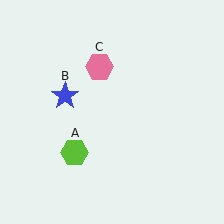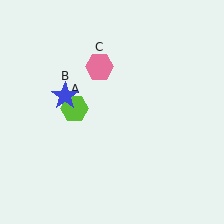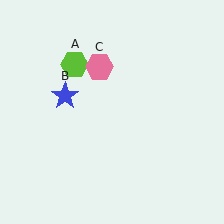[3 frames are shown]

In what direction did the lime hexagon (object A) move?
The lime hexagon (object A) moved up.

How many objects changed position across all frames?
1 object changed position: lime hexagon (object A).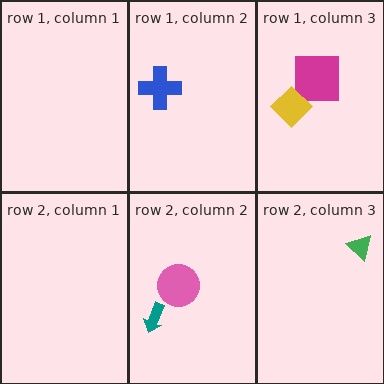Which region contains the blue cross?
The row 1, column 2 region.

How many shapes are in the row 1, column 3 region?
2.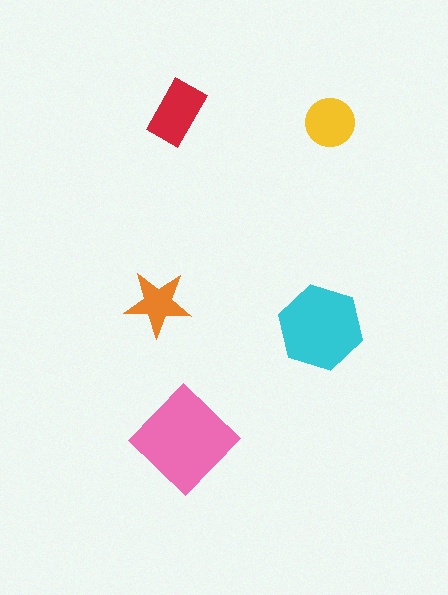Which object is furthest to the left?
The orange star is leftmost.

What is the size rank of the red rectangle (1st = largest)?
3rd.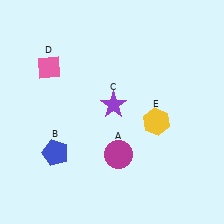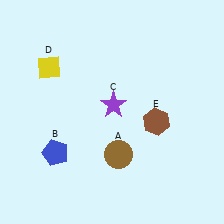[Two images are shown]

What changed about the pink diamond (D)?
In Image 1, D is pink. In Image 2, it changed to yellow.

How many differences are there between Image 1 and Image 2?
There are 3 differences between the two images.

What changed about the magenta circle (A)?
In Image 1, A is magenta. In Image 2, it changed to brown.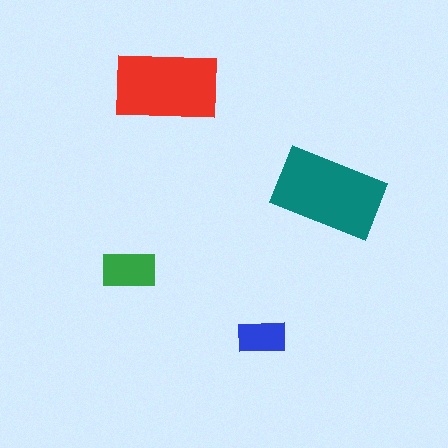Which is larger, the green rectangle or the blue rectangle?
The green one.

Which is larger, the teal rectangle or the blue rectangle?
The teal one.